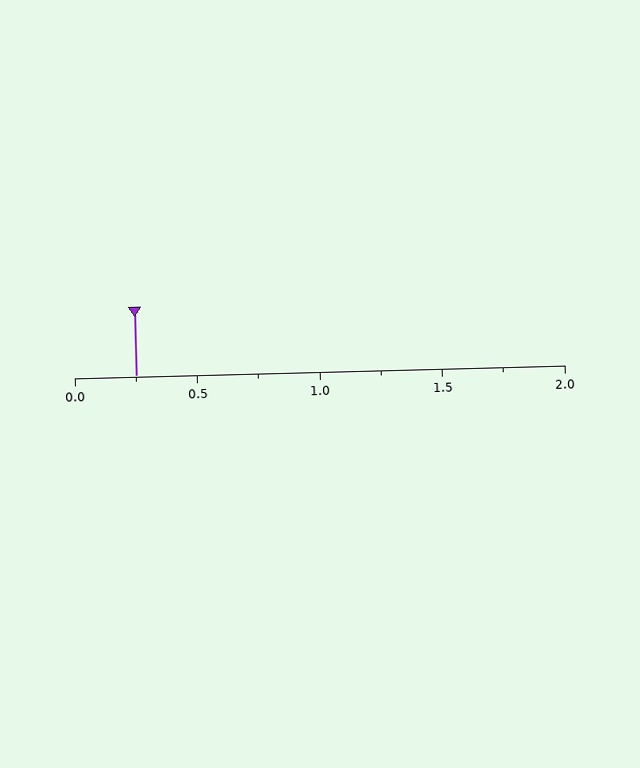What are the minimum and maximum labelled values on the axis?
The axis runs from 0.0 to 2.0.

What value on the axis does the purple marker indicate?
The marker indicates approximately 0.25.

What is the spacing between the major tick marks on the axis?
The major ticks are spaced 0.5 apart.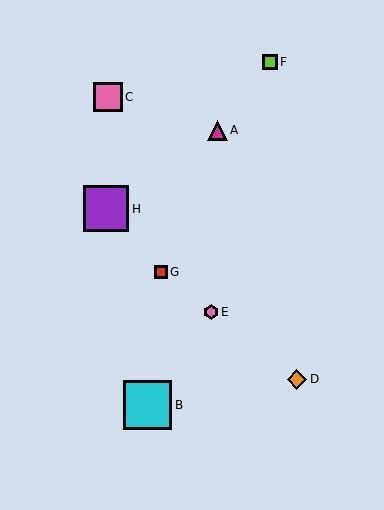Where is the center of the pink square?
The center of the pink square is at (108, 97).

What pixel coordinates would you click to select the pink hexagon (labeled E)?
Click at (211, 312) to select the pink hexagon E.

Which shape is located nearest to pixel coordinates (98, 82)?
The pink square (labeled C) at (108, 97) is nearest to that location.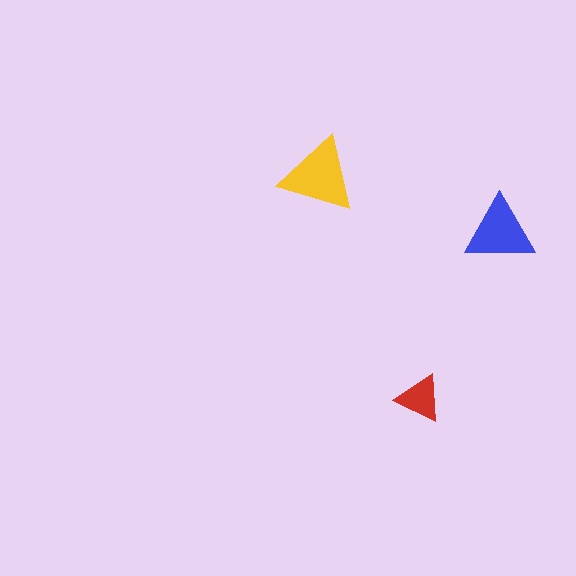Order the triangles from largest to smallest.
the yellow one, the blue one, the red one.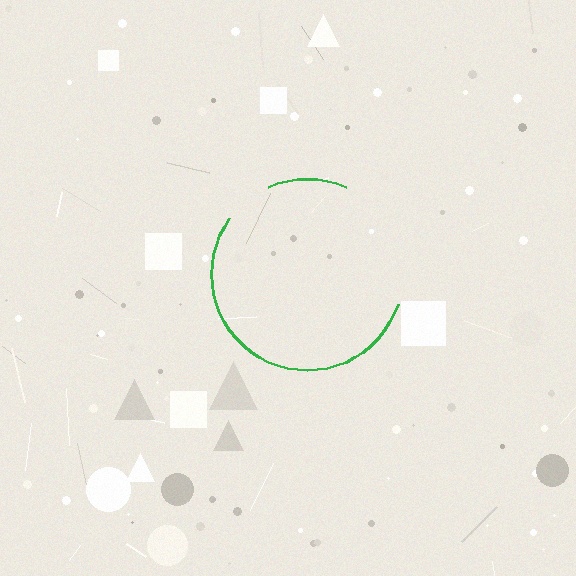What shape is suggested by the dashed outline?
The dashed outline suggests a circle.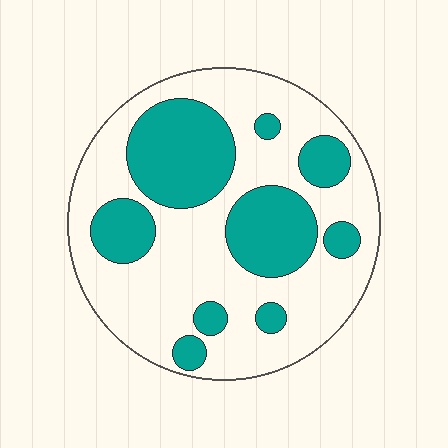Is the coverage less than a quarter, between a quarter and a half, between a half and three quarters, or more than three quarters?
Between a quarter and a half.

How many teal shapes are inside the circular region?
9.